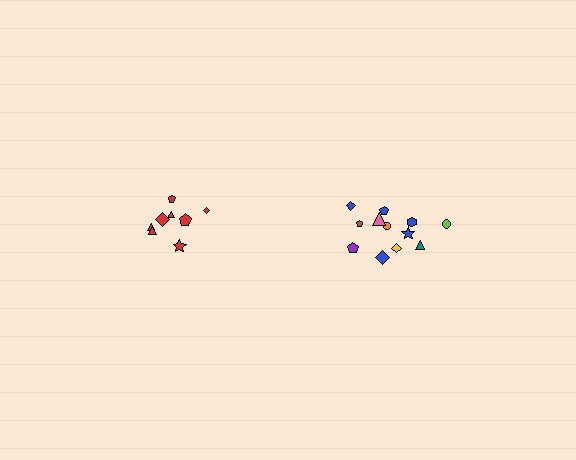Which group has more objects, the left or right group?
The right group.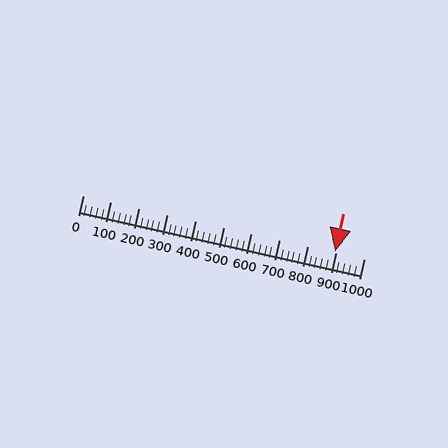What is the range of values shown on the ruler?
The ruler shows values from 0 to 1000.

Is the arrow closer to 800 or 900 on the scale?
The arrow is closer to 900.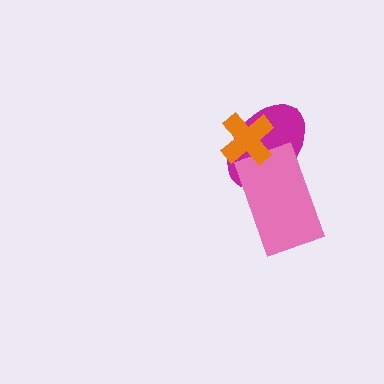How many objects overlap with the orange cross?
2 objects overlap with the orange cross.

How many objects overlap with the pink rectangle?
2 objects overlap with the pink rectangle.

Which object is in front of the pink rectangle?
The orange cross is in front of the pink rectangle.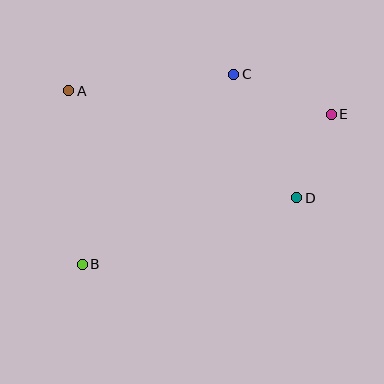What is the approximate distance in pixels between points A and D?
The distance between A and D is approximately 252 pixels.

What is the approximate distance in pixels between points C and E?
The distance between C and E is approximately 106 pixels.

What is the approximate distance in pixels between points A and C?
The distance between A and C is approximately 166 pixels.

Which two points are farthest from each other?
Points B and E are farthest from each other.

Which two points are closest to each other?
Points D and E are closest to each other.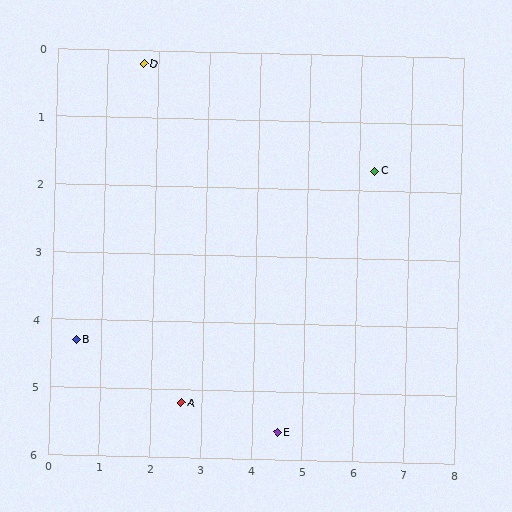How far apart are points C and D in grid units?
Points C and D are about 4.8 grid units apart.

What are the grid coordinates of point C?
Point C is at approximately (6.3, 1.7).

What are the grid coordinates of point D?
Point D is at approximately (1.7, 0.2).